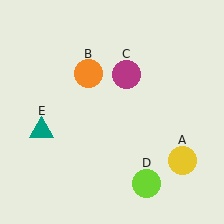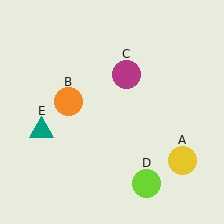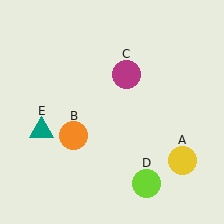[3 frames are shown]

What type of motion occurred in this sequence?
The orange circle (object B) rotated counterclockwise around the center of the scene.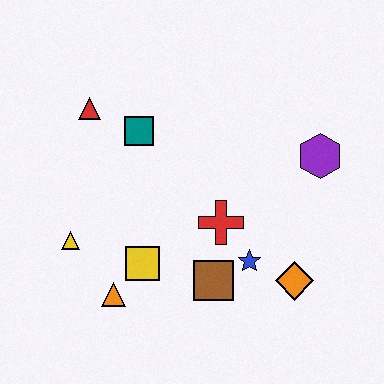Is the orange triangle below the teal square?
Yes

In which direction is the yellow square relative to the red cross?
The yellow square is to the left of the red cross.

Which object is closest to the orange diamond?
The blue star is closest to the orange diamond.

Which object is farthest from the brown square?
The red triangle is farthest from the brown square.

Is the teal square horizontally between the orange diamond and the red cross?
No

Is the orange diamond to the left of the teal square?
No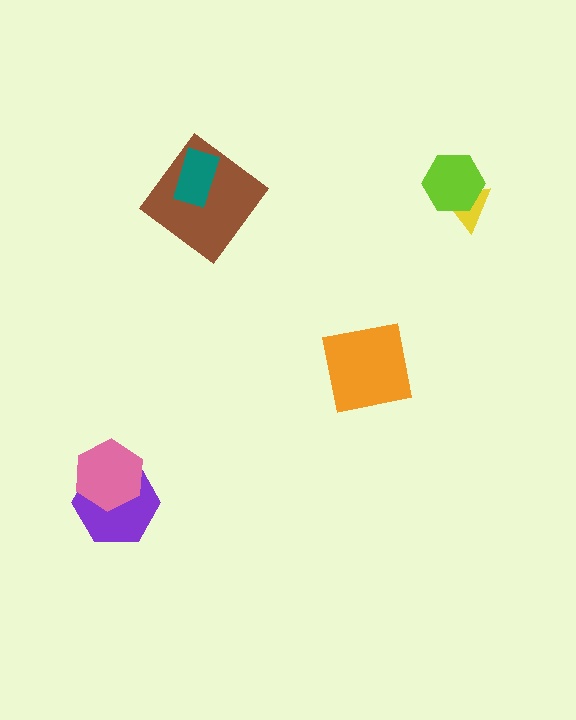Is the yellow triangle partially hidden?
Yes, it is partially covered by another shape.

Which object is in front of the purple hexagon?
The pink hexagon is in front of the purple hexagon.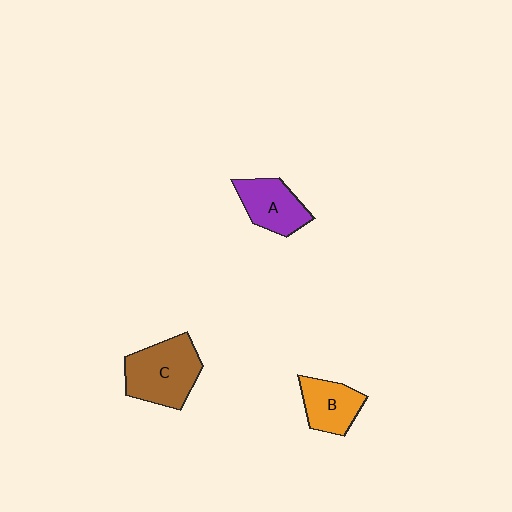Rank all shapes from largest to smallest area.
From largest to smallest: C (brown), A (purple), B (orange).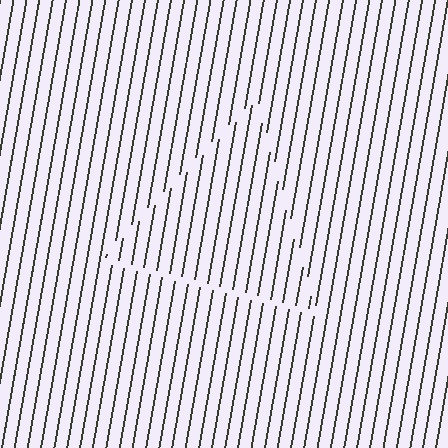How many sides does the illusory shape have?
3 sides — the line-ends trace a triangle.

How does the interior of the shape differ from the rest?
The interior of the shape contains the same grating, shifted by half a period — the contour is defined by the phase discontinuity where line-ends from the inner and outer gratings abut.